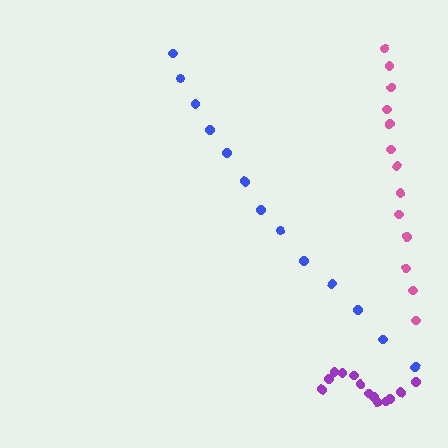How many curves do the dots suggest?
There are 3 distinct paths.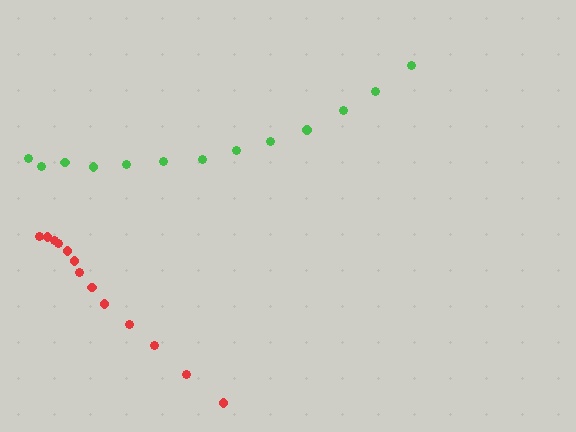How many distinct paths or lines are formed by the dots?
There are 2 distinct paths.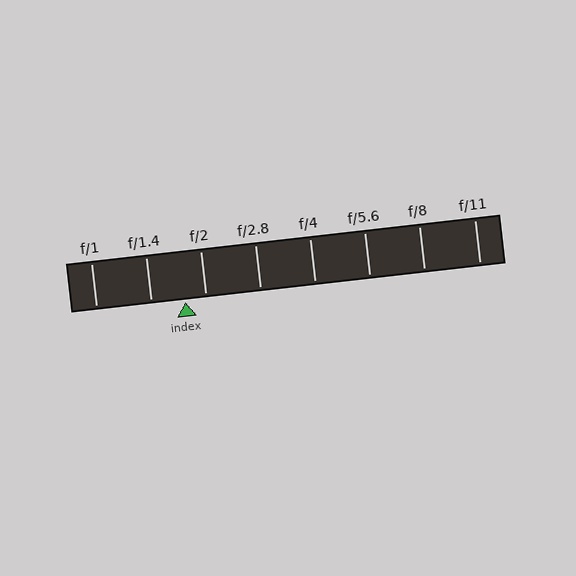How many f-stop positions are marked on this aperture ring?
There are 8 f-stop positions marked.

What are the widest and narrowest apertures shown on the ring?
The widest aperture shown is f/1 and the narrowest is f/11.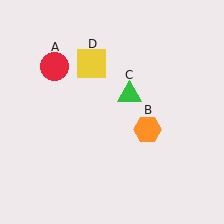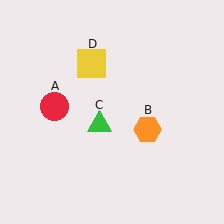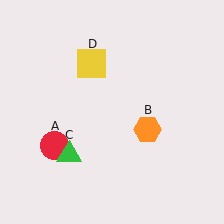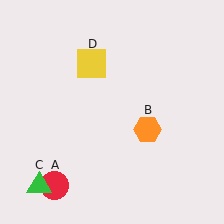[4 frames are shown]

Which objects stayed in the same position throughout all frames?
Orange hexagon (object B) and yellow square (object D) remained stationary.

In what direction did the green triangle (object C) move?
The green triangle (object C) moved down and to the left.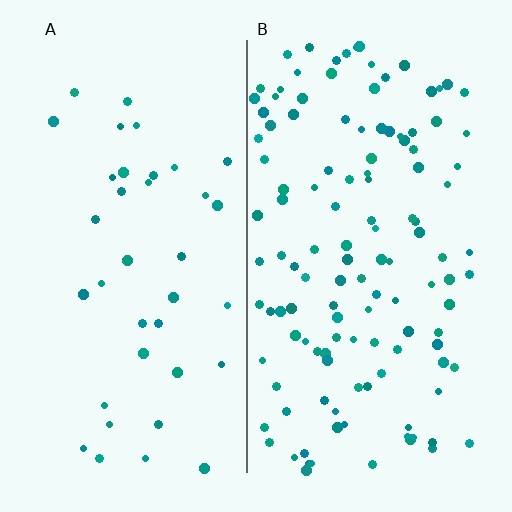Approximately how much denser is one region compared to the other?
Approximately 3.4× — region B over region A.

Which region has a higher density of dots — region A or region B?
B (the right).